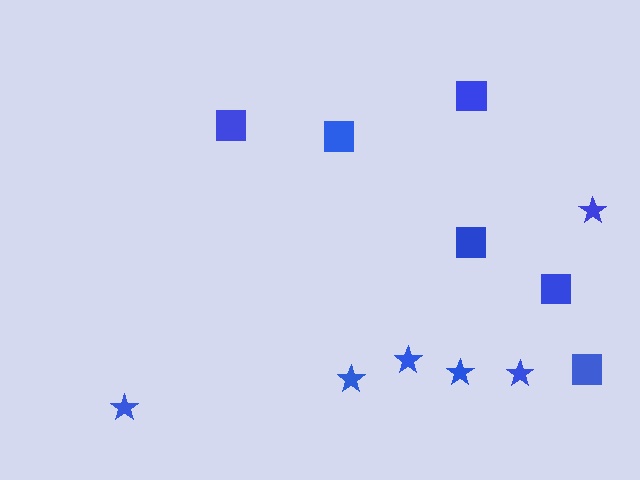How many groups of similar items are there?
There are 2 groups: one group of squares (6) and one group of stars (6).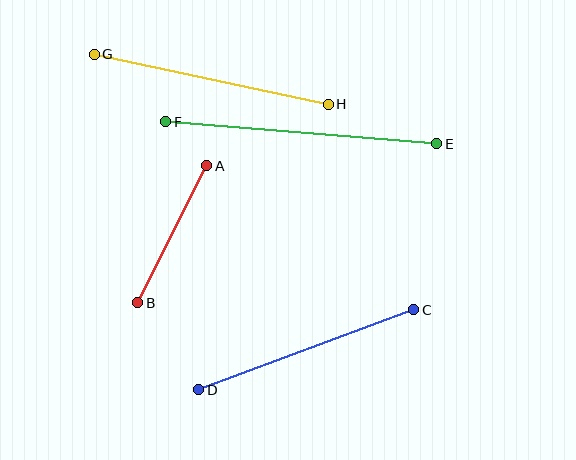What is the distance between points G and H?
The distance is approximately 239 pixels.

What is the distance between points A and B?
The distance is approximately 153 pixels.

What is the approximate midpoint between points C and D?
The midpoint is at approximately (306, 350) pixels.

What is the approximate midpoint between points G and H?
The midpoint is at approximately (211, 79) pixels.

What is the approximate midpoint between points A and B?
The midpoint is at approximately (172, 234) pixels.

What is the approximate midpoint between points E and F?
The midpoint is at approximately (301, 133) pixels.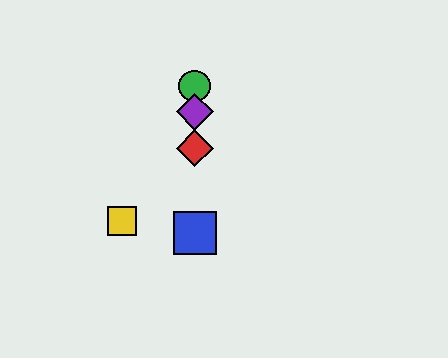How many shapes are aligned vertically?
4 shapes (the red diamond, the blue square, the green circle, the purple diamond) are aligned vertically.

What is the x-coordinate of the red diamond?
The red diamond is at x≈195.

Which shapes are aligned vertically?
The red diamond, the blue square, the green circle, the purple diamond are aligned vertically.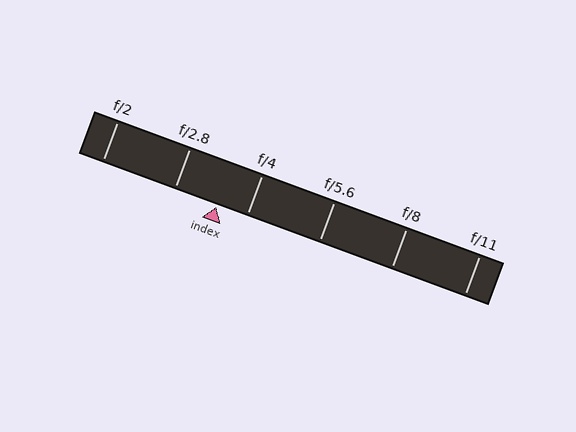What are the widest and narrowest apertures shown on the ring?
The widest aperture shown is f/2 and the narrowest is f/11.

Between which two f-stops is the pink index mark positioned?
The index mark is between f/2.8 and f/4.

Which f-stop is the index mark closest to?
The index mark is closest to f/4.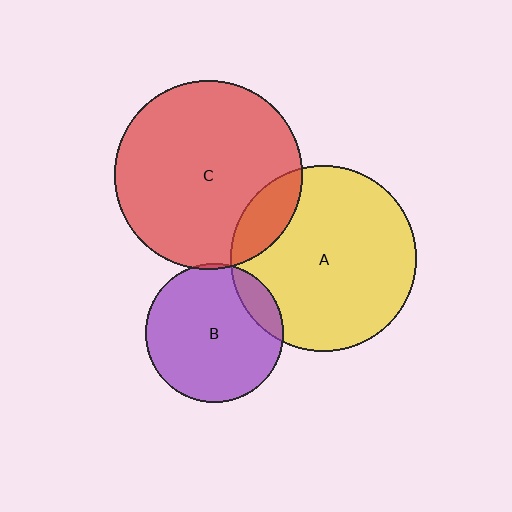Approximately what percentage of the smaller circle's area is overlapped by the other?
Approximately 5%.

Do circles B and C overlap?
Yes.